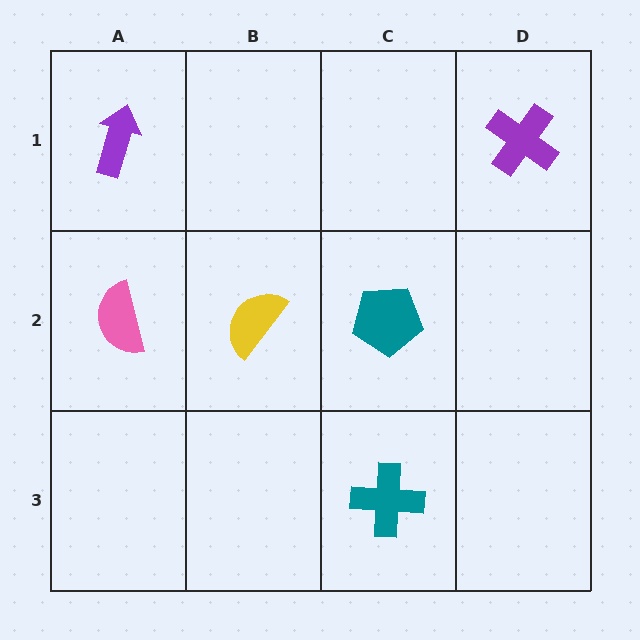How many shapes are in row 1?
2 shapes.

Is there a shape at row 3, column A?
No, that cell is empty.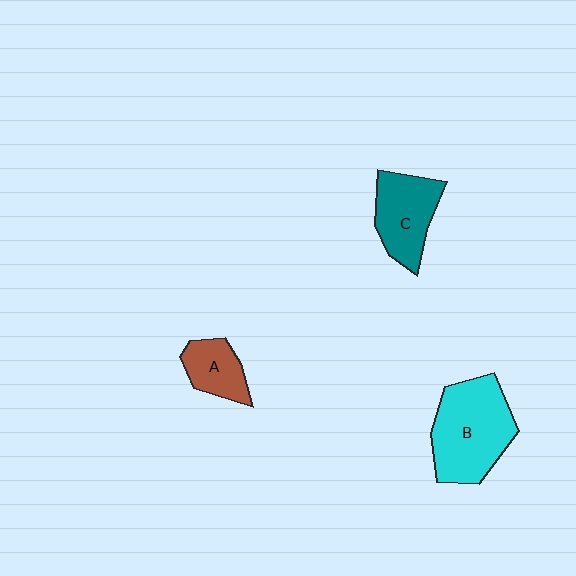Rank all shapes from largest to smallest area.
From largest to smallest: B (cyan), C (teal), A (brown).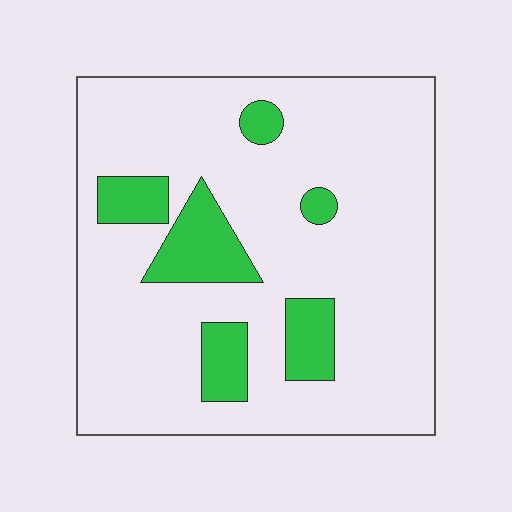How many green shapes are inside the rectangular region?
6.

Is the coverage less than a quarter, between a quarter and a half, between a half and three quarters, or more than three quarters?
Less than a quarter.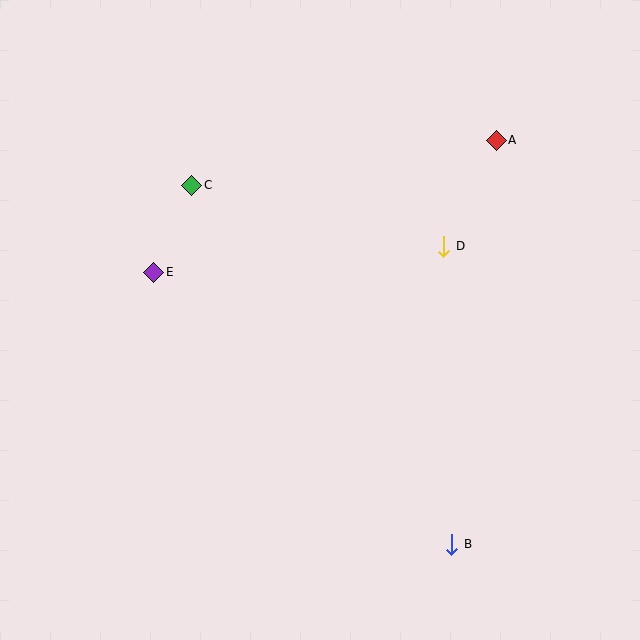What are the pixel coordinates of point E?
Point E is at (154, 272).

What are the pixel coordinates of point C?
Point C is at (192, 185).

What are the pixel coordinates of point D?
Point D is at (444, 246).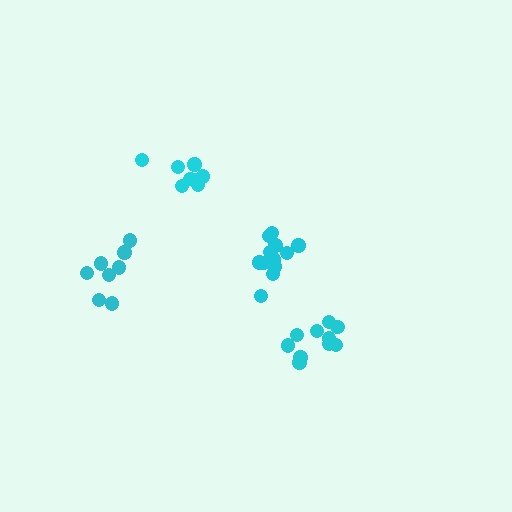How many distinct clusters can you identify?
There are 4 distinct clusters.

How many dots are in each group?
Group 1: 9 dots, Group 2: 8 dots, Group 3: 12 dots, Group 4: 10 dots (39 total).